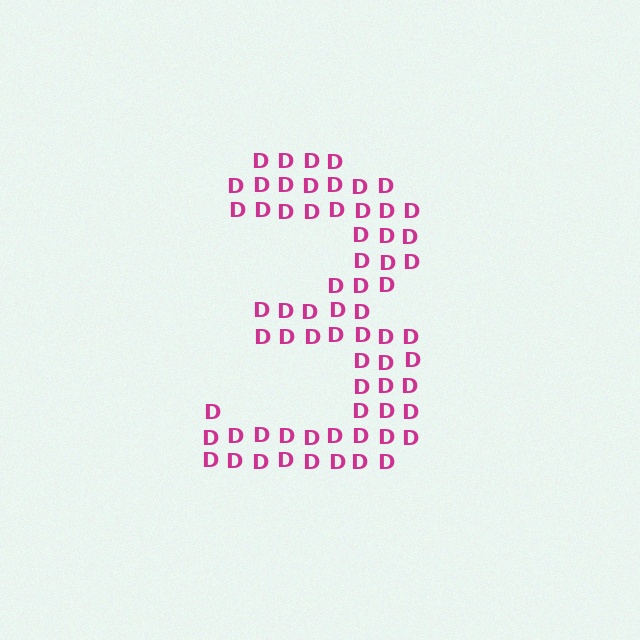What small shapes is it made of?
It is made of small letter D's.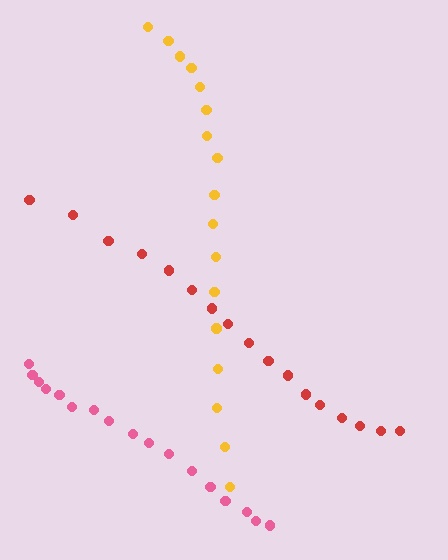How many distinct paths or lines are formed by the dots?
There are 3 distinct paths.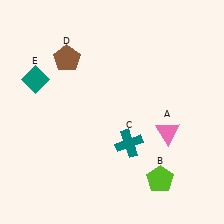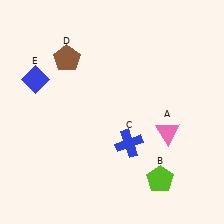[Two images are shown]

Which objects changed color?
C changed from teal to blue. E changed from teal to blue.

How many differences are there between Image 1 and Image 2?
There are 2 differences between the two images.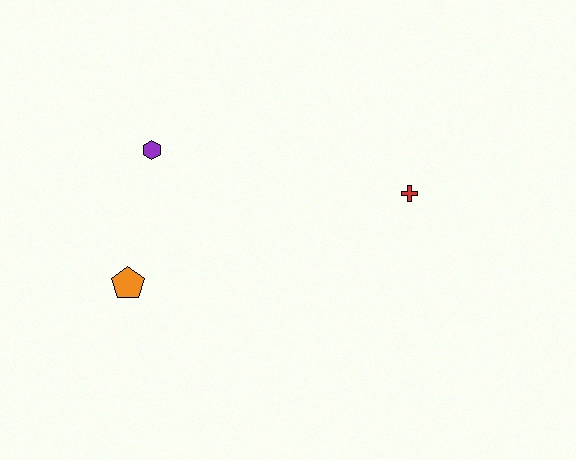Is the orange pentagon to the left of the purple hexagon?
Yes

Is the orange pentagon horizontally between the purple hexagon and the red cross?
No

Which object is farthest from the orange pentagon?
The red cross is farthest from the orange pentagon.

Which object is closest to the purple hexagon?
The orange pentagon is closest to the purple hexagon.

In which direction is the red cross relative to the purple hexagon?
The red cross is to the right of the purple hexagon.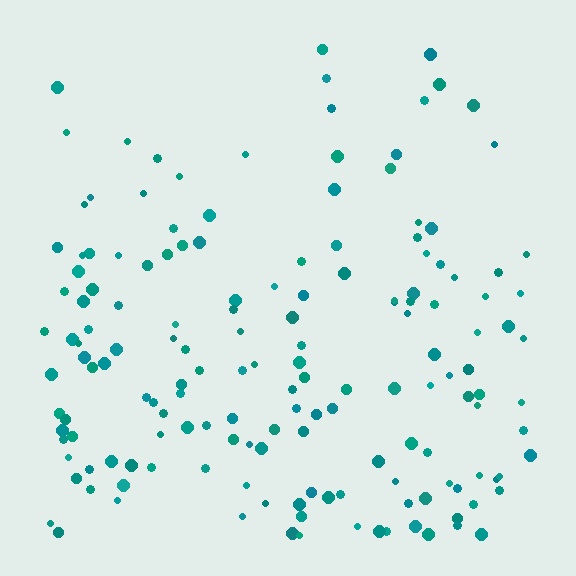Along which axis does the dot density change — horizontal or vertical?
Vertical.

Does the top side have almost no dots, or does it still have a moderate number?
Still a moderate number, just noticeably fewer than the bottom.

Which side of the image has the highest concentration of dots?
The bottom.